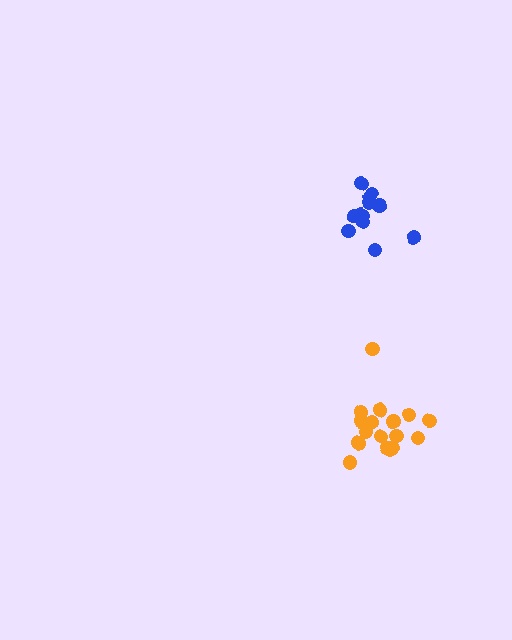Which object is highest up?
The blue cluster is topmost.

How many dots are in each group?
Group 1: 17 dots, Group 2: 12 dots (29 total).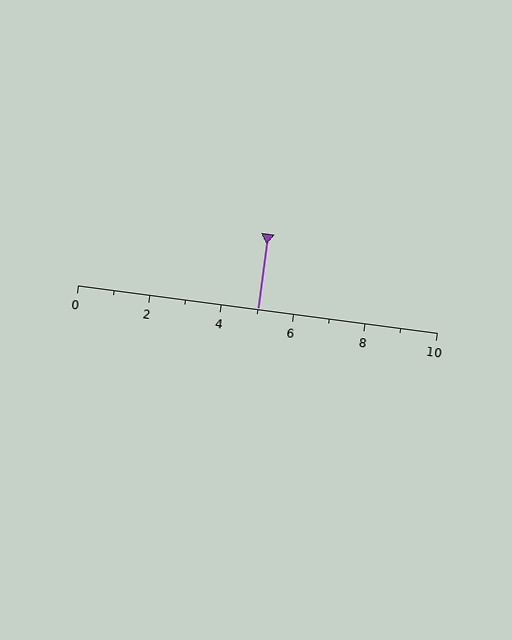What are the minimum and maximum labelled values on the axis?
The axis runs from 0 to 10.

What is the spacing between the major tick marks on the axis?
The major ticks are spaced 2 apart.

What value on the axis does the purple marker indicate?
The marker indicates approximately 5.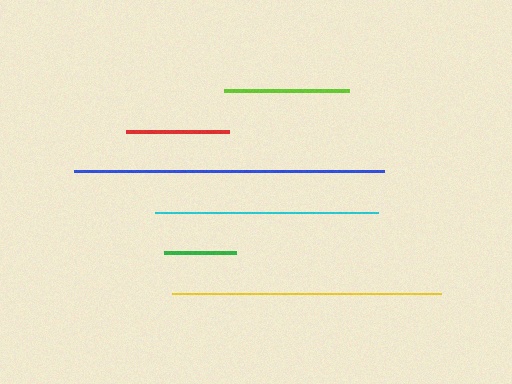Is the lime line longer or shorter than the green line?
The lime line is longer than the green line.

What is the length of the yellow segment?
The yellow segment is approximately 269 pixels long.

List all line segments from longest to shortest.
From longest to shortest: blue, yellow, cyan, lime, red, green.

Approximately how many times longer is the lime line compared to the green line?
The lime line is approximately 1.7 times the length of the green line.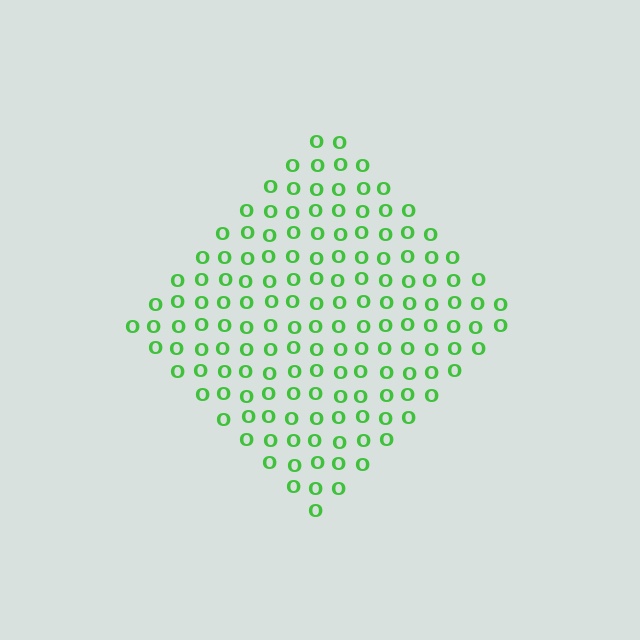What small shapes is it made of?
It is made of small letter O's.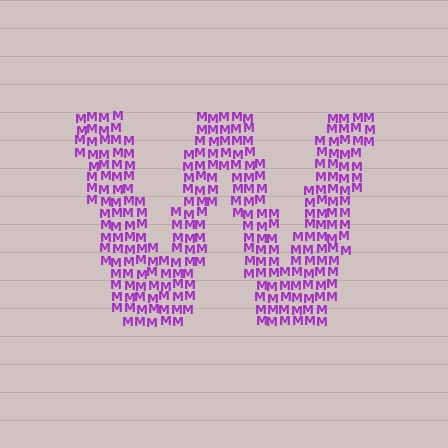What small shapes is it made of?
It is made of small letter M's.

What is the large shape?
The large shape is the letter W.